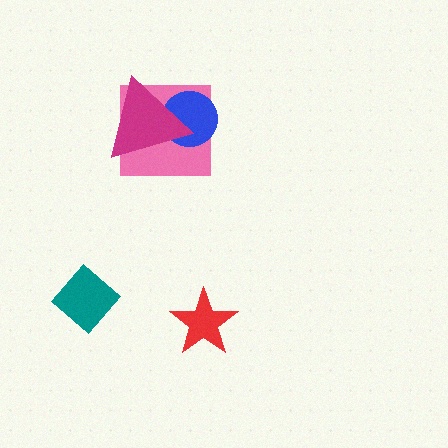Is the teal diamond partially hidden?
No, no other shape covers it.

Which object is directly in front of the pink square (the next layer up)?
The blue circle is directly in front of the pink square.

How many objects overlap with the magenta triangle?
2 objects overlap with the magenta triangle.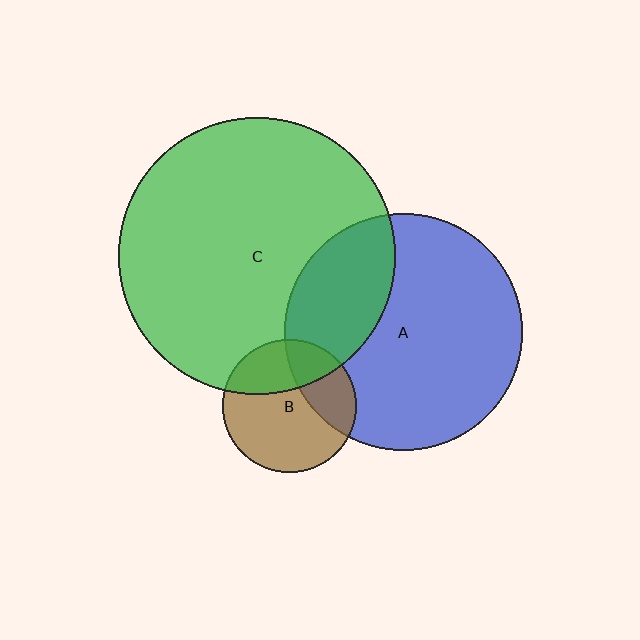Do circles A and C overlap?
Yes.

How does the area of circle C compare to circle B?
Approximately 4.3 times.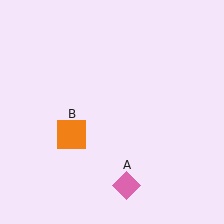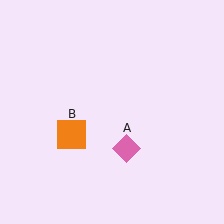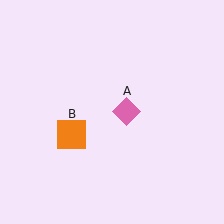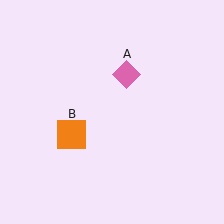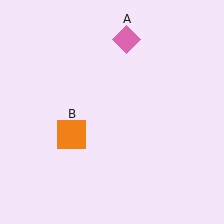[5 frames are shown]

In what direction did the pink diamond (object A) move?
The pink diamond (object A) moved up.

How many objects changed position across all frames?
1 object changed position: pink diamond (object A).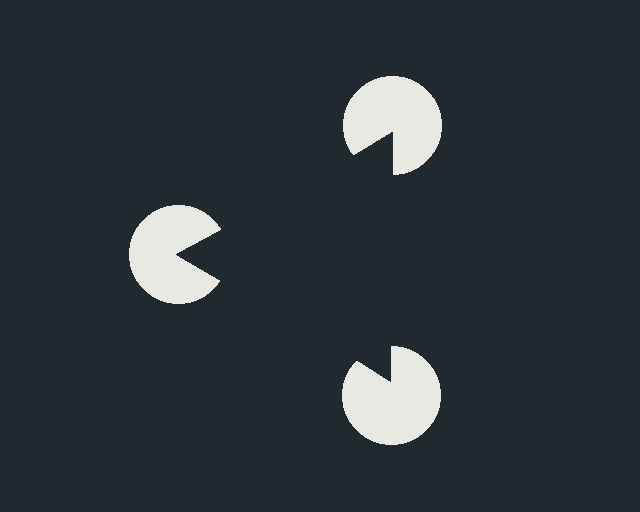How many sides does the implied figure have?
3 sides.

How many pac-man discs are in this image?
There are 3 — one at each vertex of the illusory triangle.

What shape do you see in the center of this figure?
An illusory triangle — its edges are inferred from the aligned wedge cuts in the pac-man discs, not physically drawn.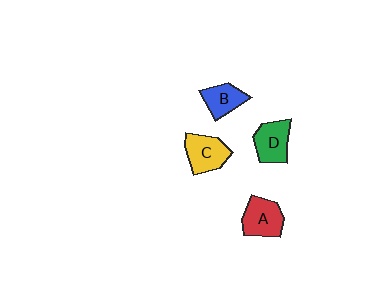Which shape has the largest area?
Shape A (red).